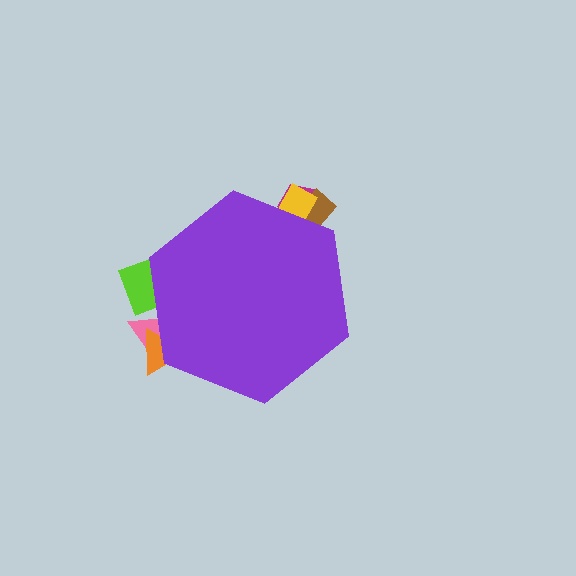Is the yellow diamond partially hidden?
Yes, the yellow diamond is partially hidden behind the purple hexagon.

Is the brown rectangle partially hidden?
Yes, the brown rectangle is partially hidden behind the purple hexagon.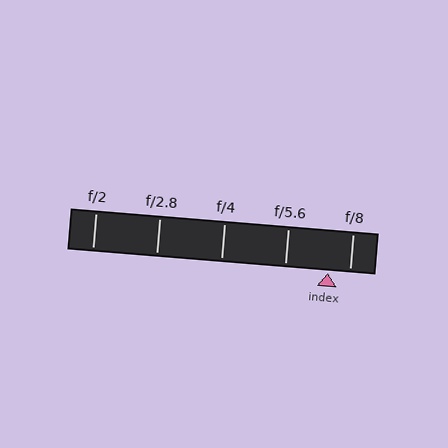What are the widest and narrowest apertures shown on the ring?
The widest aperture shown is f/2 and the narrowest is f/8.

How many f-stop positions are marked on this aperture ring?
There are 5 f-stop positions marked.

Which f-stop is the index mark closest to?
The index mark is closest to f/8.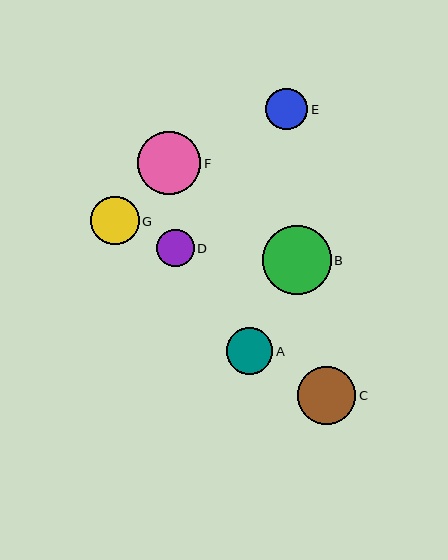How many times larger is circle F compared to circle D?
Circle F is approximately 1.7 times the size of circle D.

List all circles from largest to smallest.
From largest to smallest: B, F, C, G, A, E, D.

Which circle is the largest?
Circle B is the largest with a size of approximately 69 pixels.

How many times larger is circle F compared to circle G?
Circle F is approximately 1.3 times the size of circle G.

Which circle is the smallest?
Circle D is the smallest with a size of approximately 38 pixels.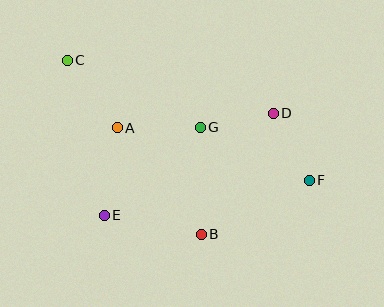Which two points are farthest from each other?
Points C and F are farthest from each other.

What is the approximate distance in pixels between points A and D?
The distance between A and D is approximately 156 pixels.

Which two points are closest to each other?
Points D and G are closest to each other.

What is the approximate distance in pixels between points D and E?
The distance between D and E is approximately 197 pixels.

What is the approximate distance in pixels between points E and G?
The distance between E and G is approximately 130 pixels.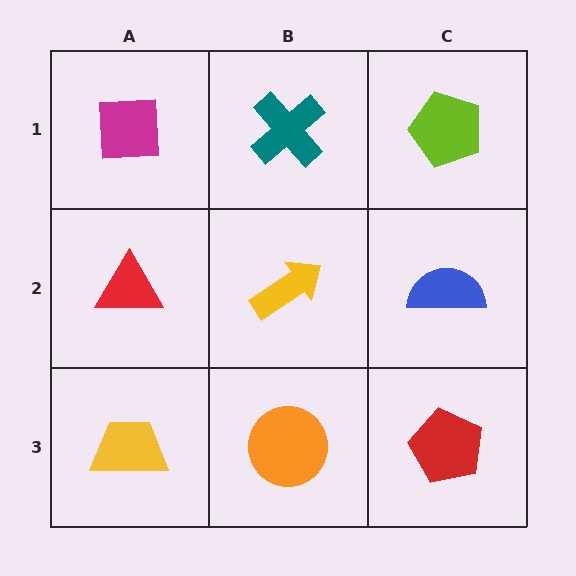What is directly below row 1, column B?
A yellow arrow.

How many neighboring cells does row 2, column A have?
3.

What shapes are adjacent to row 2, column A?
A magenta square (row 1, column A), a yellow trapezoid (row 3, column A), a yellow arrow (row 2, column B).